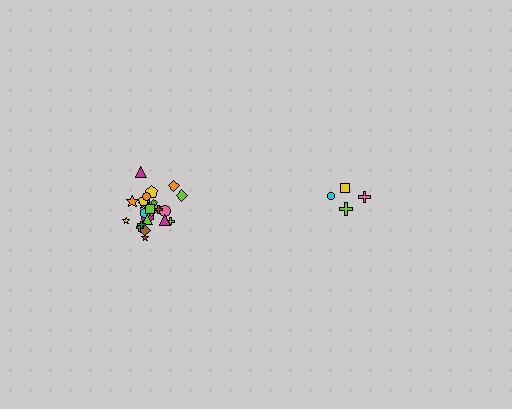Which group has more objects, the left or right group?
The left group.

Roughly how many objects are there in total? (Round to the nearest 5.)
Roughly 30 objects in total.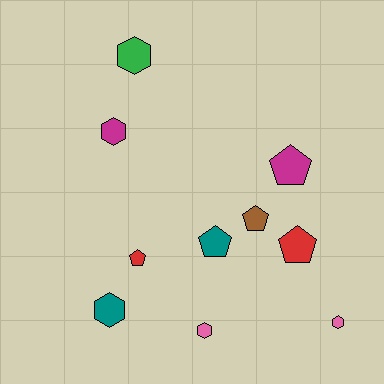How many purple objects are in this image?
There are no purple objects.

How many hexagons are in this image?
There are 5 hexagons.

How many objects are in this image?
There are 10 objects.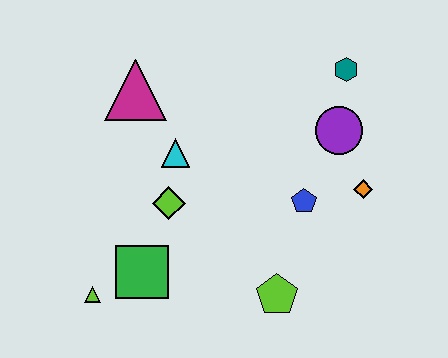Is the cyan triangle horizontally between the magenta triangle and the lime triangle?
No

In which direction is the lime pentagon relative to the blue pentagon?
The lime pentagon is below the blue pentagon.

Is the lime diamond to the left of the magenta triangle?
No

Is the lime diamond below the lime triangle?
No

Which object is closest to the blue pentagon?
The orange diamond is closest to the blue pentagon.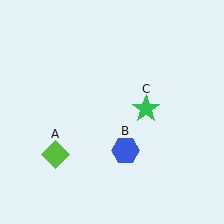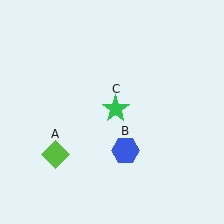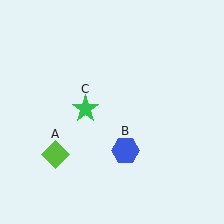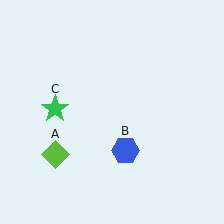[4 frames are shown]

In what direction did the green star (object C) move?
The green star (object C) moved left.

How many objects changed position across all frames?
1 object changed position: green star (object C).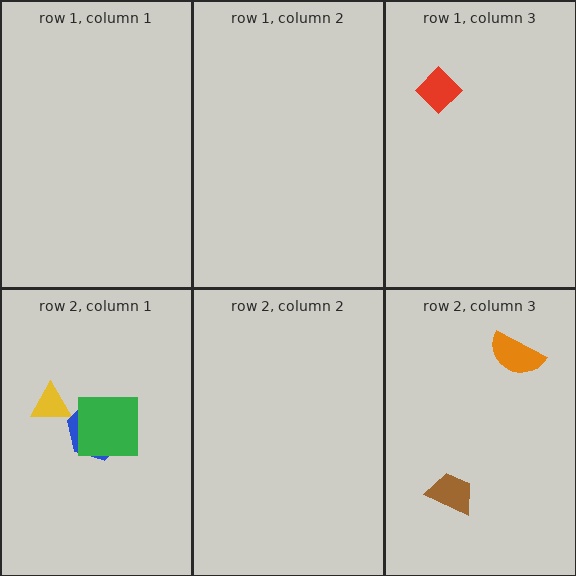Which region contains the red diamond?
The row 1, column 3 region.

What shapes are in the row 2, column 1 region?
The yellow triangle, the blue hexagon, the green square.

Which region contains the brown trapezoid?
The row 2, column 3 region.